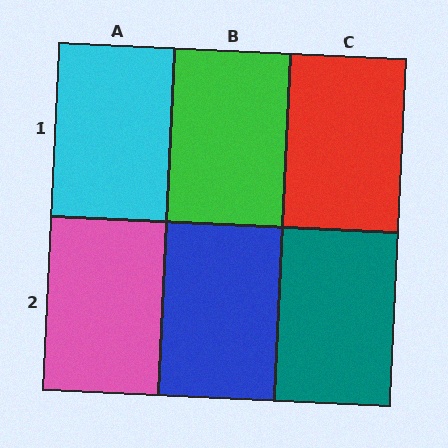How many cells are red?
1 cell is red.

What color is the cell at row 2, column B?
Blue.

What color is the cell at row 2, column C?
Teal.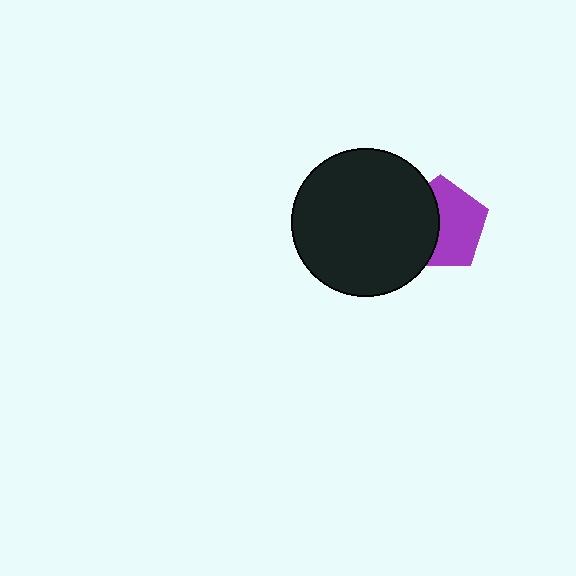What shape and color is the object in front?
The object in front is a black circle.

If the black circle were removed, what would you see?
You would see the complete purple pentagon.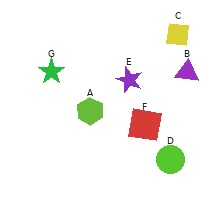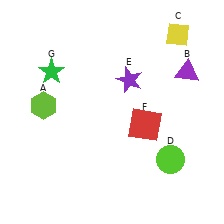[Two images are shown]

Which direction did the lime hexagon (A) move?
The lime hexagon (A) moved left.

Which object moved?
The lime hexagon (A) moved left.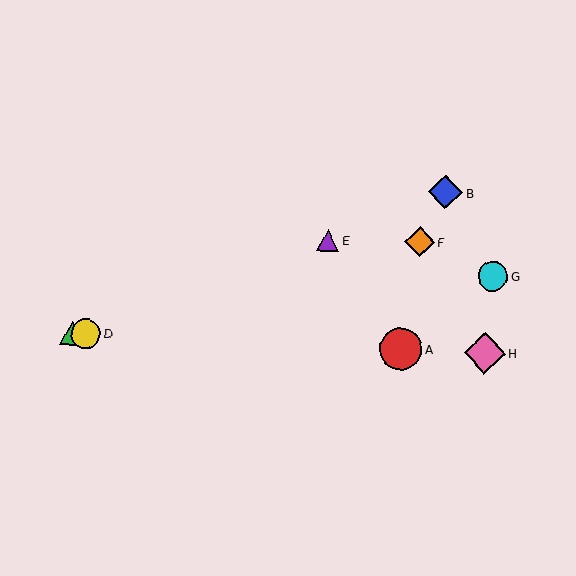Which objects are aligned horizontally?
Objects A, C, D, H are aligned horizontally.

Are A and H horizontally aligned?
Yes, both are at y≈349.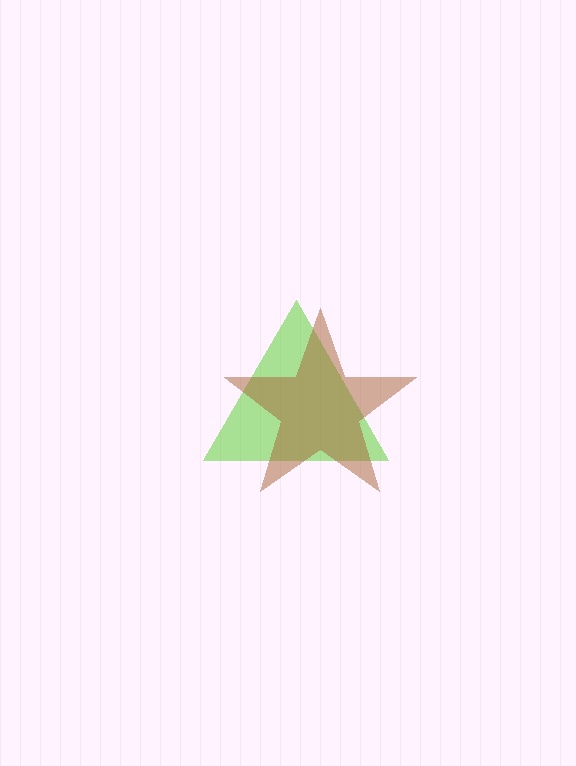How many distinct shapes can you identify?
There are 2 distinct shapes: a lime triangle, a brown star.